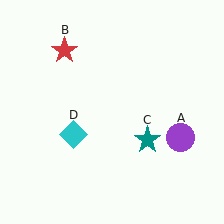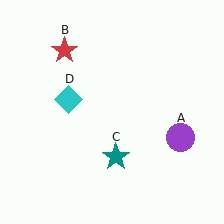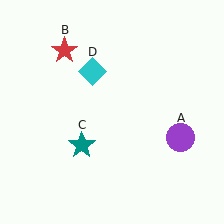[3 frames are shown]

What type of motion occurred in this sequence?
The teal star (object C), cyan diamond (object D) rotated clockwise around the center of the scene.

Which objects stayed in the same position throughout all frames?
Purple circle (object A) and red star (object B) remained stationary.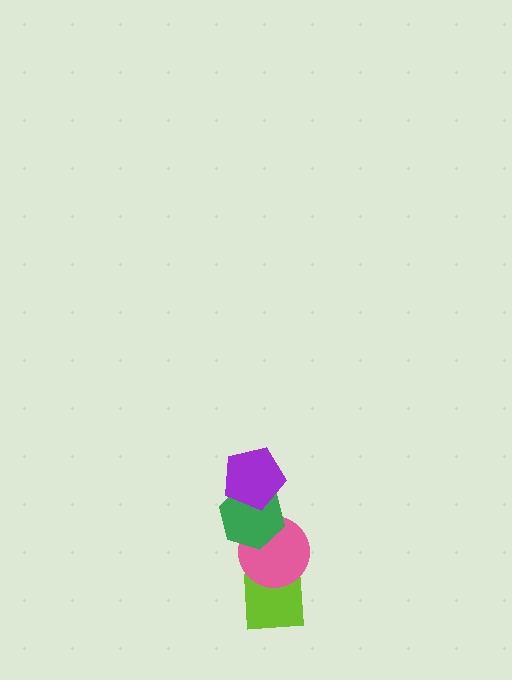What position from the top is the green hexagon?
The green hexagon is 2nd from the top.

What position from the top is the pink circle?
The pink circle is 3rd from the top.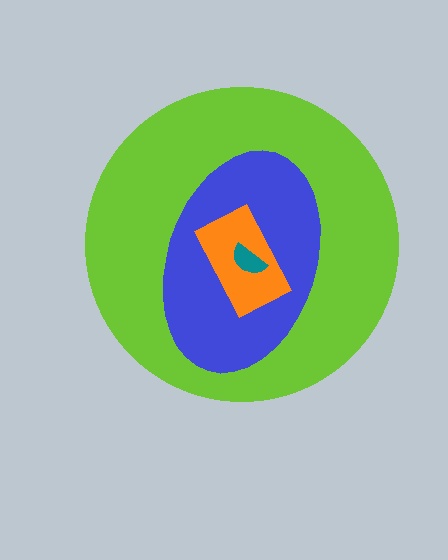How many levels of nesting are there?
4.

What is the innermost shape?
The teal semicircle.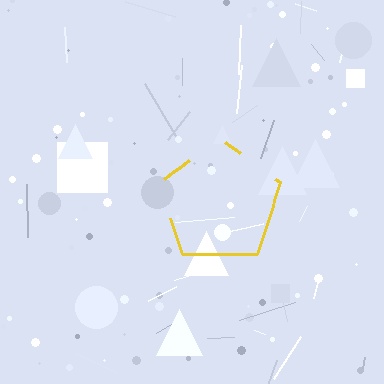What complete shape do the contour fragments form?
The contour fragments form a pentagon.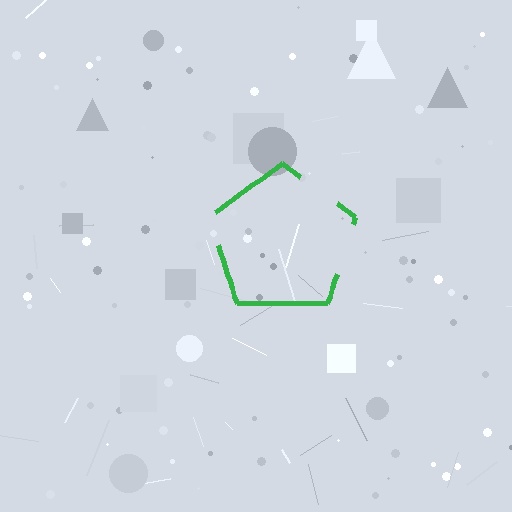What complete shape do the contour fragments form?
The contour fragments form a pentagon.